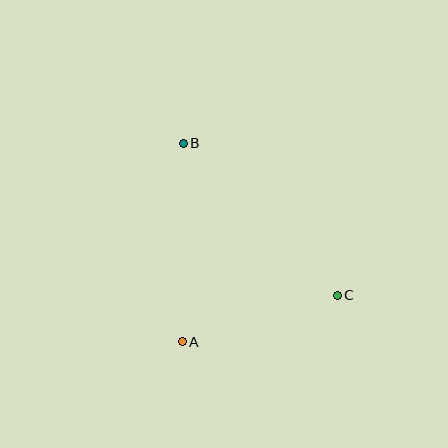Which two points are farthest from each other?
Points B and C are farthest from each other.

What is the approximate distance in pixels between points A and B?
The distance between A and B is approximately 198 pixels.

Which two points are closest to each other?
Points A and C are closest to each other.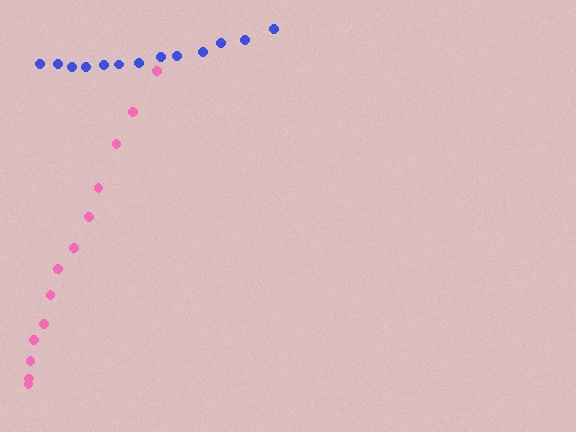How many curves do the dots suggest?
There are 2 distinct paths.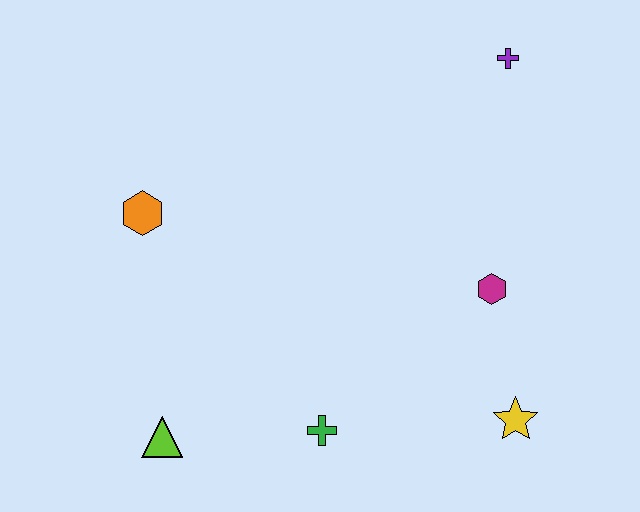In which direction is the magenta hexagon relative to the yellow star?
The magenta hexagon is above the yellow star.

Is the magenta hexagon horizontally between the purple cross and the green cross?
Yes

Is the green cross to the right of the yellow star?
No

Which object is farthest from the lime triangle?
The purple cross is farthest from the lime triangle.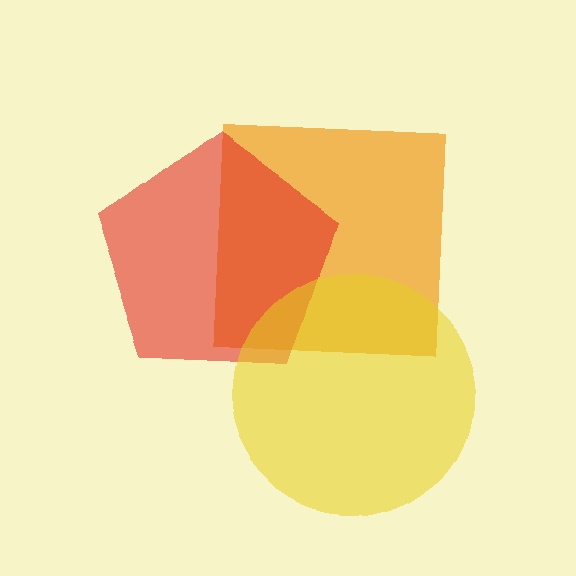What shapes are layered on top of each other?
The layered shapes are: an orange square, a red pentagon, a yellow circle.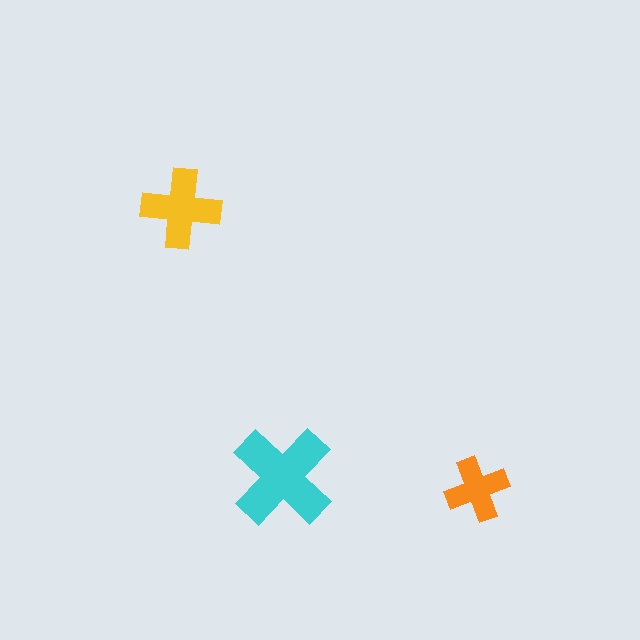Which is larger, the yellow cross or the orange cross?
The yellow one.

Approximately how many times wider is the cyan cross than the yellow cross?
About 1.5 times wider.